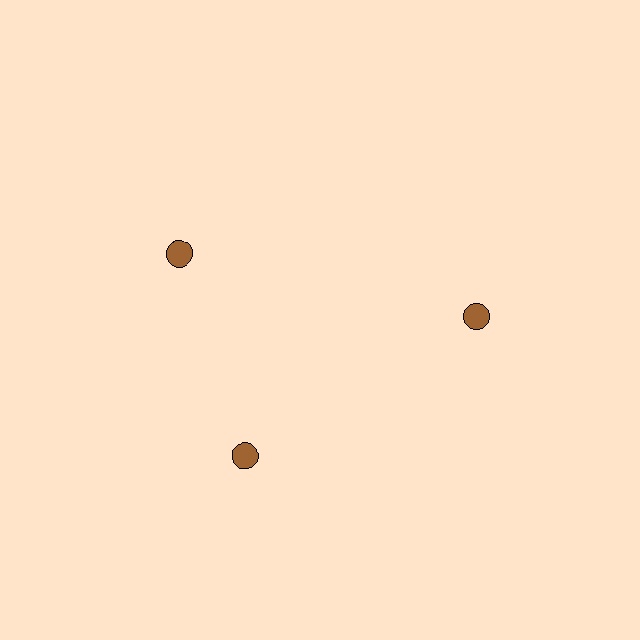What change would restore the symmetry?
The symmetry would be restored by rotating it back into even spacing with its neighbors so that all 3 circles sit at equal angles and equal distance from the center.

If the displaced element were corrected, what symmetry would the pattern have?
It would have 3-fold rotational symmetry — the pattern would map onto itself every 120 degrees.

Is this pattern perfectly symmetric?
No. The 3 brown circles are arranged in a ring, but one element near the 11 o'clock position is rotated out of alignment along the ring, breaking the 3-fold rotational symmetry.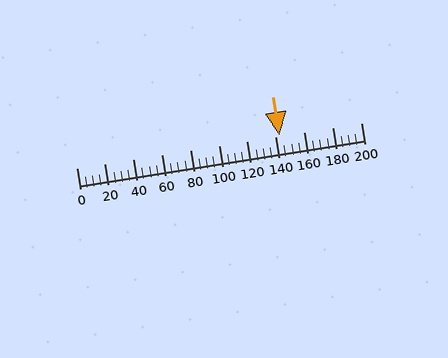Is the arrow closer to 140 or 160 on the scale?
The arrow is closer to 140.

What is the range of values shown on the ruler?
The ruler shows values from 0 to 200.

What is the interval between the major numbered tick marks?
The major tick marks are spaced 20 units apart.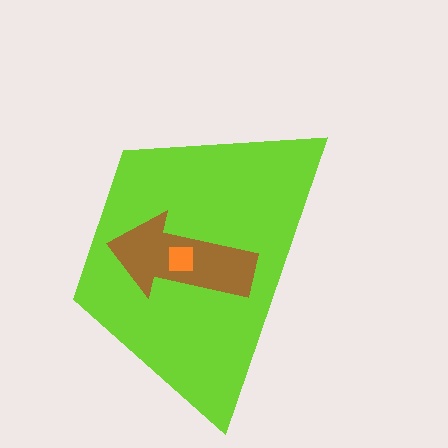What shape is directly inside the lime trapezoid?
The brown arrow.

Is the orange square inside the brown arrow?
Yes.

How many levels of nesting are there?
3.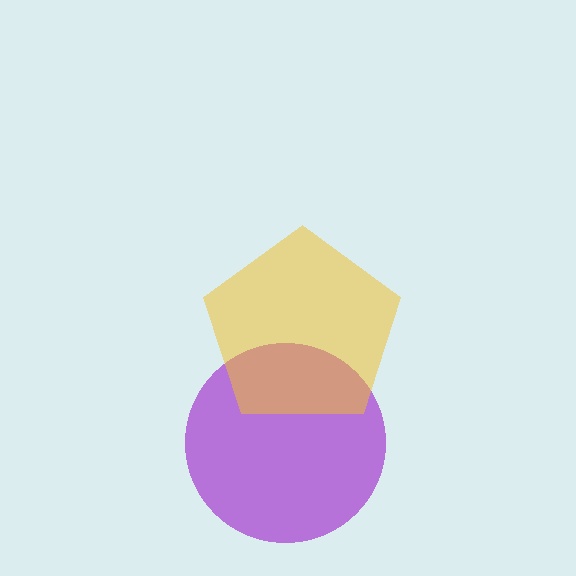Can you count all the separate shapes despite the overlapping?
Yes, there are 2 separate shapes.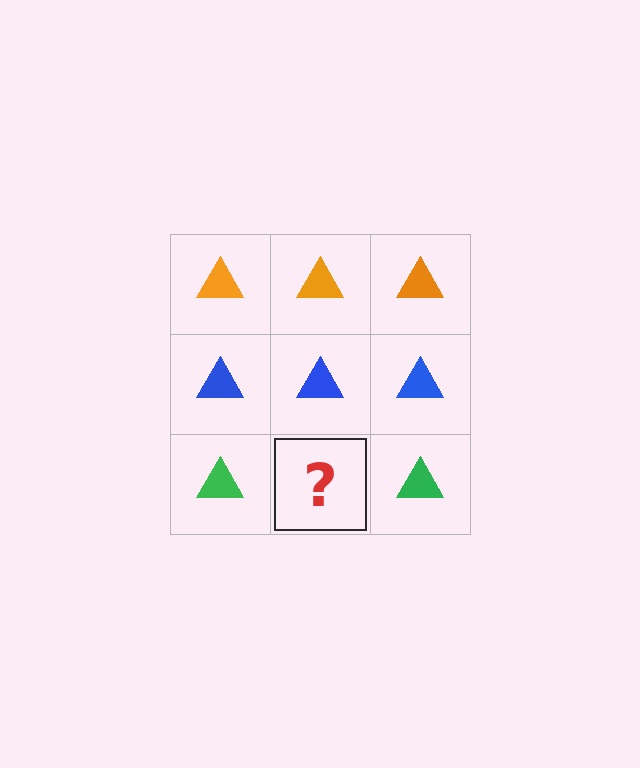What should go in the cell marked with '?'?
The missing cell should contain a green triangle.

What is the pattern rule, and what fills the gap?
The rule is that each row has a consistent color. The gap should be filled with a green triangle.